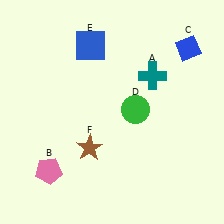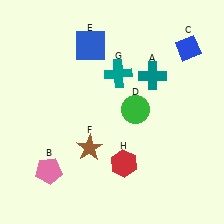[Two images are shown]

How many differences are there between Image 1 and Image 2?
There are 2 differences between the two images.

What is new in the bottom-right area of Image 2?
A red hexagon (H) was added in the bottom-right area of Image 2.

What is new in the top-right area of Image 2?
A teal cross (G) was added in the top-right area of Image 2.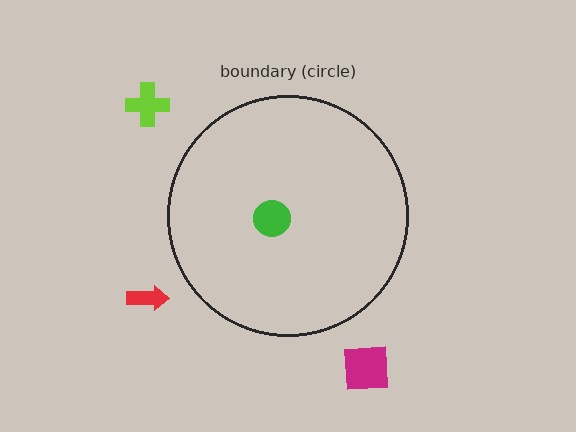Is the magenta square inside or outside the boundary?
Outside.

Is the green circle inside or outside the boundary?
Inside.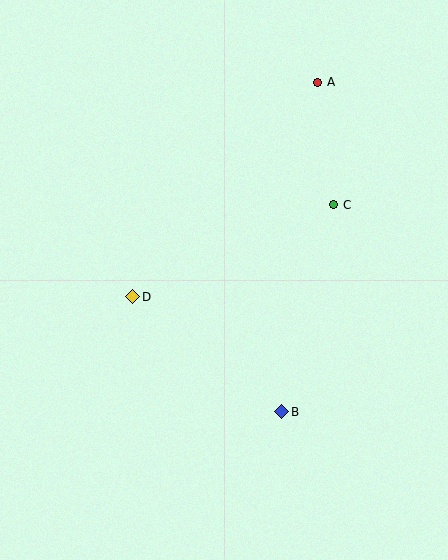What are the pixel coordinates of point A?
Point A is at (318, 82).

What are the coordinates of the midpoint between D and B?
The midpoint between D and B is at (207, 354).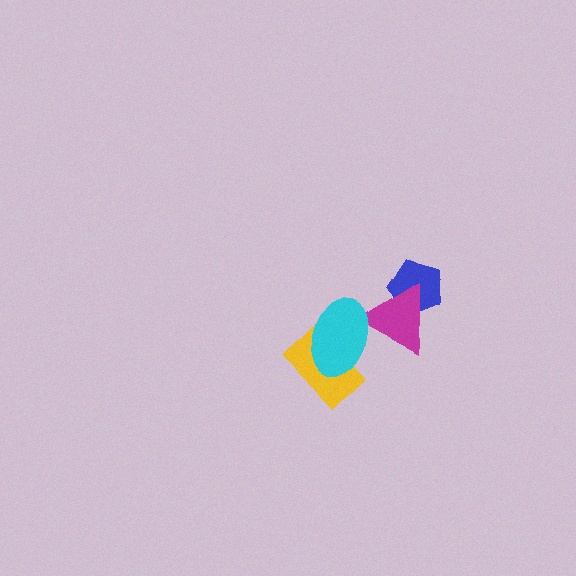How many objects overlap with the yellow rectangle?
1 object overlaps with the yellow rectangle.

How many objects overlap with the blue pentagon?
1 object overlaps with the blue pentagon.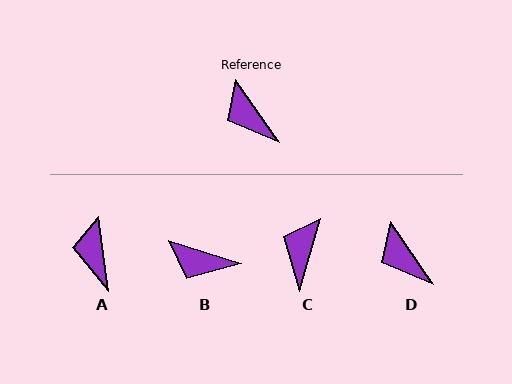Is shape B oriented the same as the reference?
No, it is off by about 38 degrees.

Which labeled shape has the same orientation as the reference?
D.